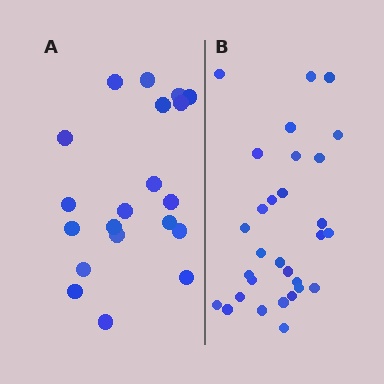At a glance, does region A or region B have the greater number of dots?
Region B (the right region) has more dots.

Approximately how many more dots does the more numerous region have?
Region B has roughly 10 or so more dots than region A.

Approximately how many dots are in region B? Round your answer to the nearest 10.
About 30 dots.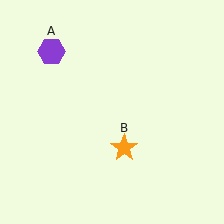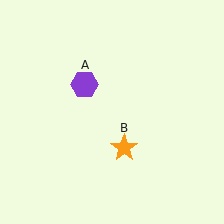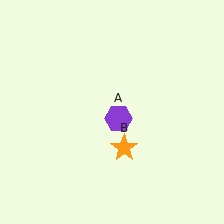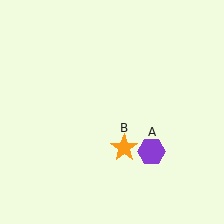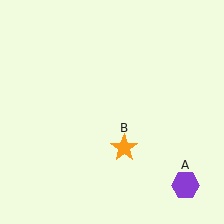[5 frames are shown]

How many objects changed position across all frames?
1 object changed position: purple hexagon (object A).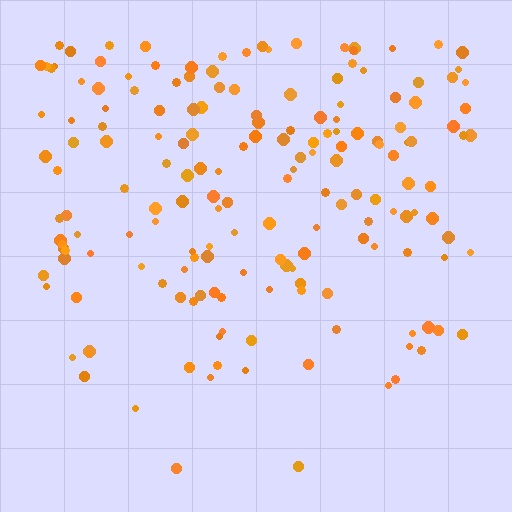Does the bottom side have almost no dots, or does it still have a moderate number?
Still a moderate number, just noticeably fewer than the top.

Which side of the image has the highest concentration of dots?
The top.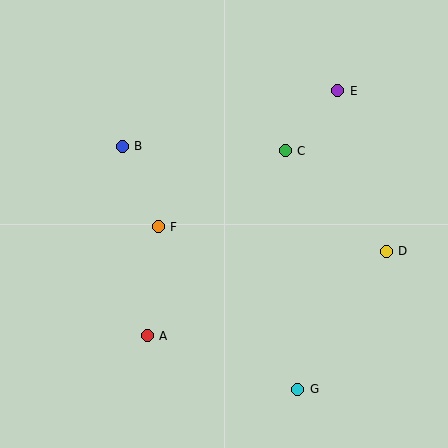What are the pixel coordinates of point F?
Point F is at (158, 227).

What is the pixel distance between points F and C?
The distance between F and C is 148 pixels.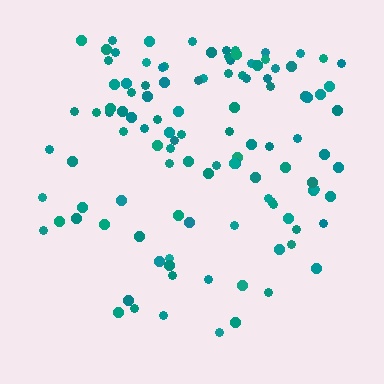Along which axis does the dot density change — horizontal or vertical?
Vertical.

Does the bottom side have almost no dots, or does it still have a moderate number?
Still a moderate number, just noticeably fewer than the top.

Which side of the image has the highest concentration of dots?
The top.